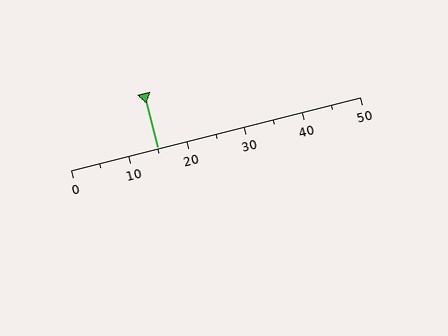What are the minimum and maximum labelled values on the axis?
The axis runs from 0 to 50.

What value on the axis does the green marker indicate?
The marker indicates approximately 15.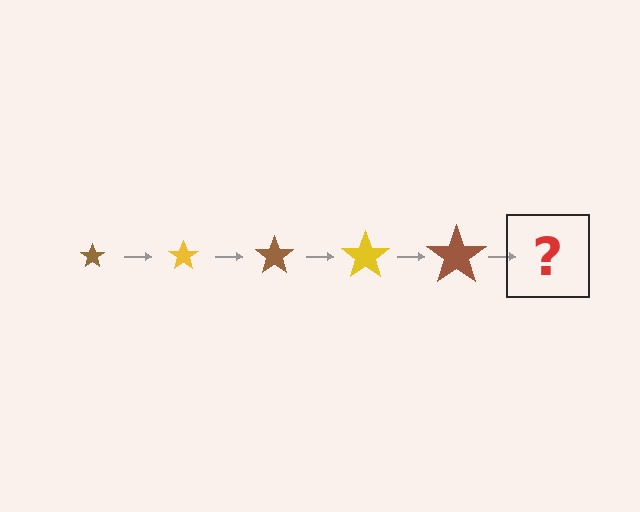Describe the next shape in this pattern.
It should be a yellow star, larger than the previous one.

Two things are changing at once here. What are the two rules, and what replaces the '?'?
The two rules are that the star grows larger each step and the color cycles through brown and yellow. The '?' should be a yellow star, larger than the previous one.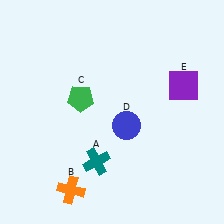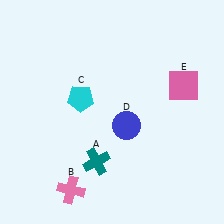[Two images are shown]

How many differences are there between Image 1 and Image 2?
There are 3 differences between the two images.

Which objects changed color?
B changed from orange to pink. C changed from green to cyan. E changed from purple to pink.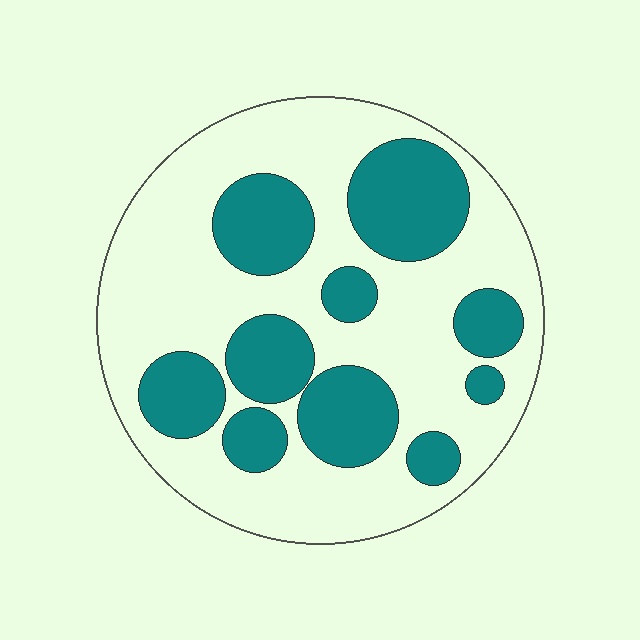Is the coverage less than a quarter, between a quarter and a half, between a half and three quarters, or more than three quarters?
Between a quarter and a half.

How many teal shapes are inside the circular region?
10.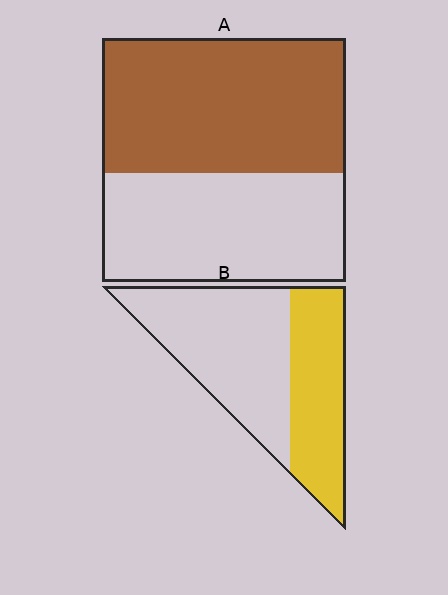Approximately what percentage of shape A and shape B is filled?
A is approximately 55% and B is approximately 40%.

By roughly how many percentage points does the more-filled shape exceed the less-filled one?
By roughly 15 percentage points (A over B).